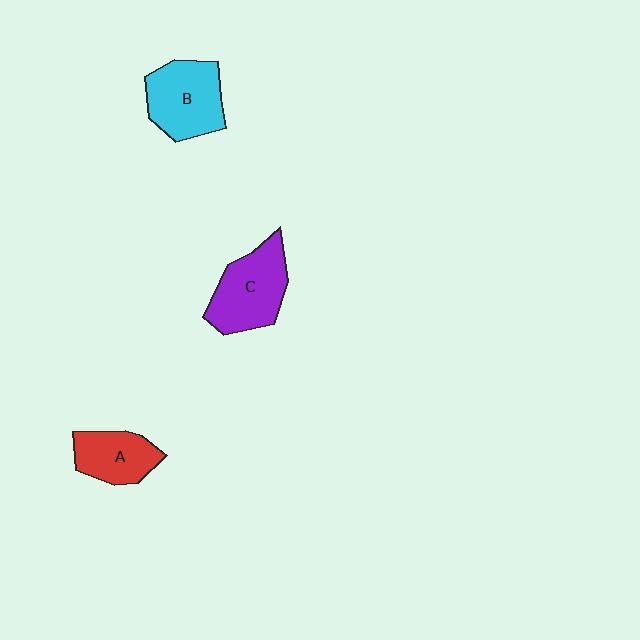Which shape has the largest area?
Shape C (purple).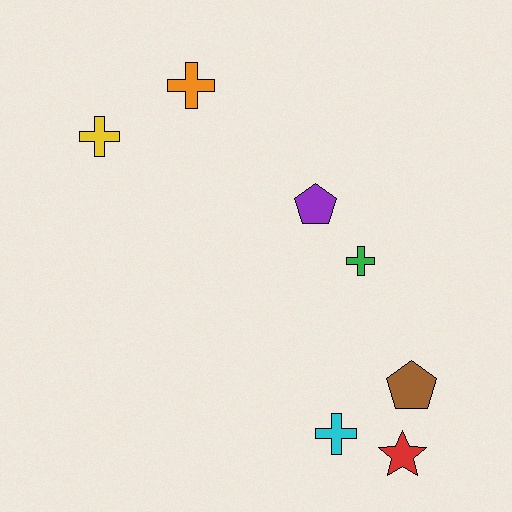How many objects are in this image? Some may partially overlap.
There are 7 objects.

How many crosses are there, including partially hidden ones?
There are 4 crosses.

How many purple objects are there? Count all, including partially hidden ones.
There is 1 purple object.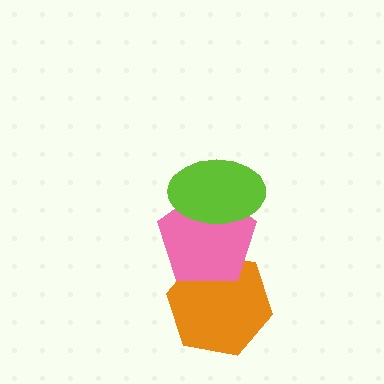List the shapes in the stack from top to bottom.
From top to bottom: the lime ellipse, the pink pentagon, the orange hexagon.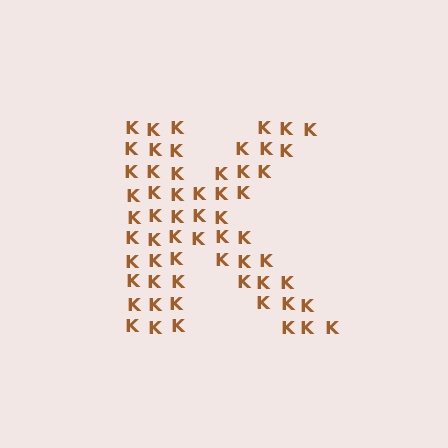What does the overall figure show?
The overall figure shows the letter K.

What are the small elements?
The small elements are letter K's.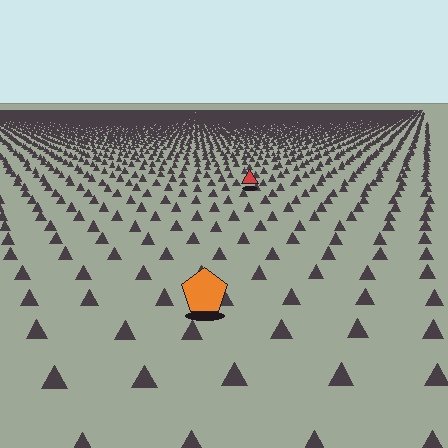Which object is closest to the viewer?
The orange pentagon is closest. The texture marks near it are larger and more spread out.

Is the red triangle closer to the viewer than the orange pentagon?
No. The orange pentagon is closer — you can tell from the texture gradient: the ground texture is coarser near it.